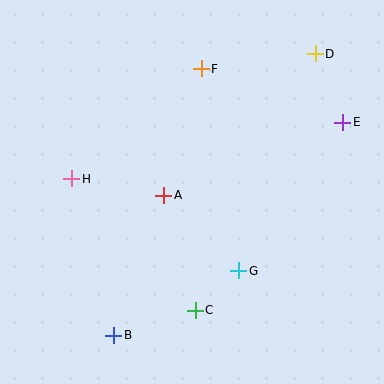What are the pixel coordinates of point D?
Point D is at (315, 54).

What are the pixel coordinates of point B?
Point B is at (114, 335).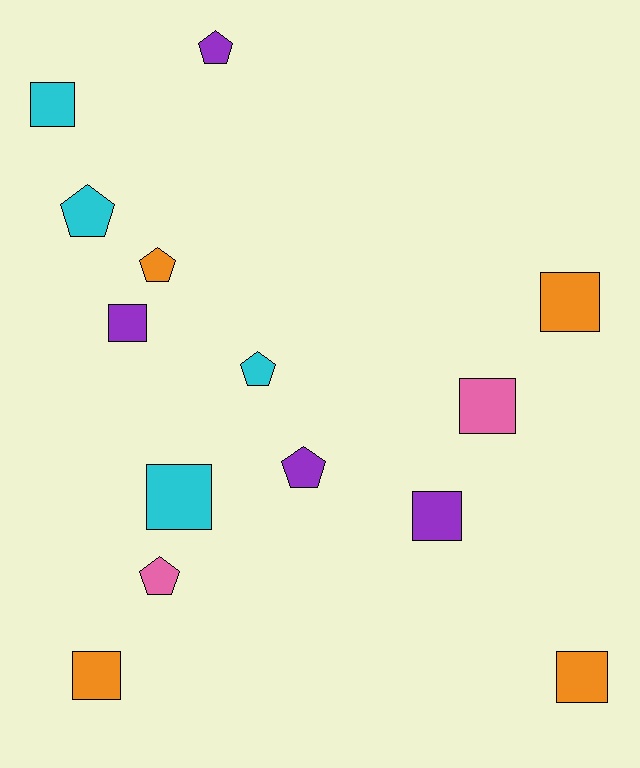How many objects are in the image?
There are 14 objects.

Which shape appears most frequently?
Square, with 8 objects.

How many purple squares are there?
There are 2 purple squares.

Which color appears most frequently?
Purple, with 4 objects.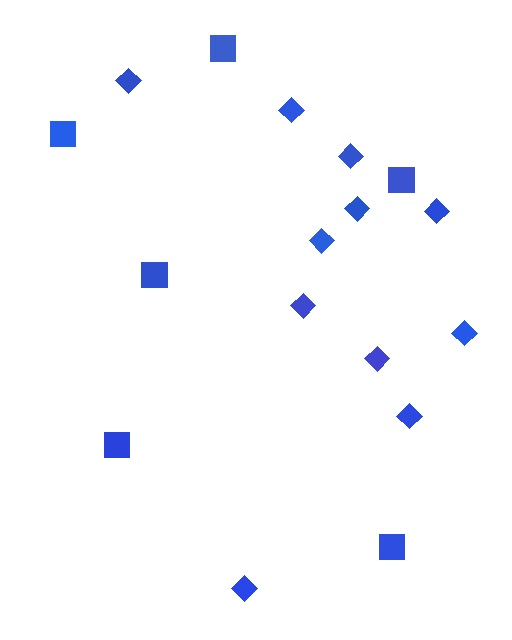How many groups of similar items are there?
There are 2 groups: one group of squares (6) and one group of diamonds (11).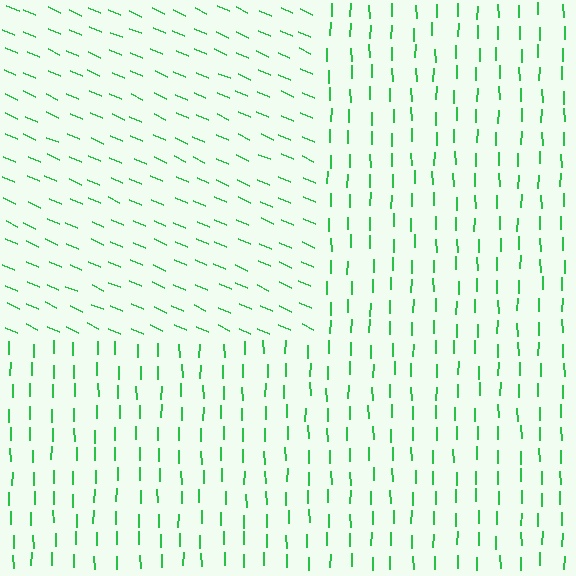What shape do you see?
I see a rectangle.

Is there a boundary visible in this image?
Yes, there is a texture boundary formed by a change in line orientation.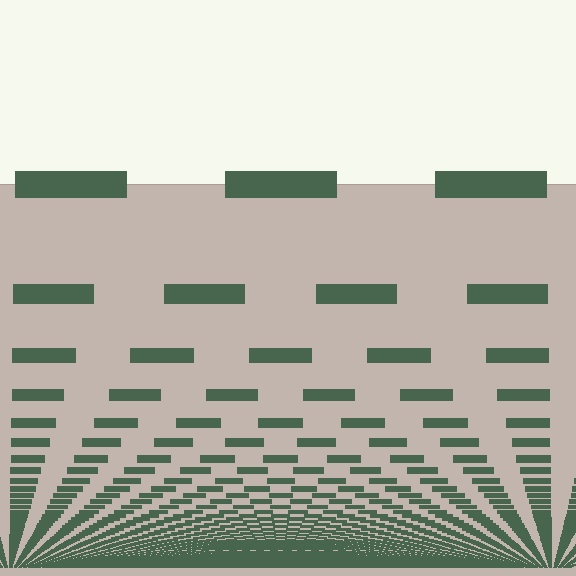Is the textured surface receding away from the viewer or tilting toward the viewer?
The surface appears to tilt toward the viewer. Texture elements get larger and sparser toward the top.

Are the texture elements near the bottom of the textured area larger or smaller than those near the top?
Smaller. The gradient is inverted — elements near the bottom are smaller and denser.